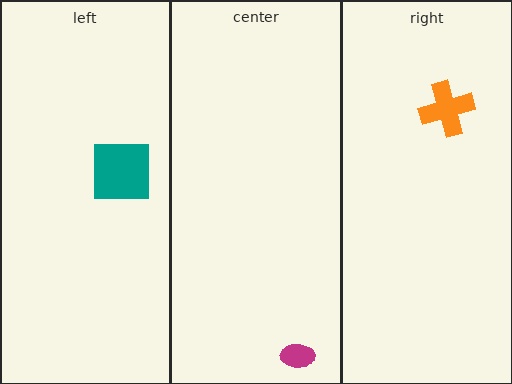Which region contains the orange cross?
The right region.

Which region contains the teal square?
The left region.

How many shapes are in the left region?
1.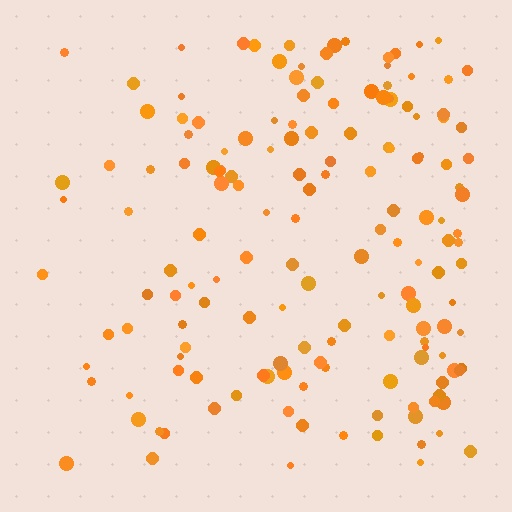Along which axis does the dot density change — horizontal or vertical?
Horizontal.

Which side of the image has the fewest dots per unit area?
The left.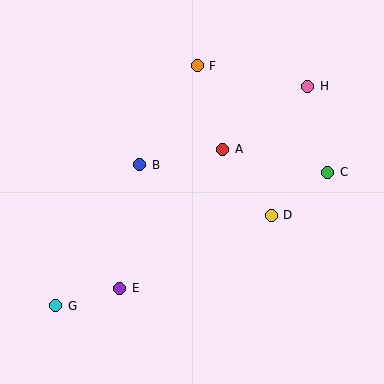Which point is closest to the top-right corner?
Point H is closest to the top-right corner.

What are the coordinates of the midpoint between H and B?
The midpoint between H and B is at (224, 125).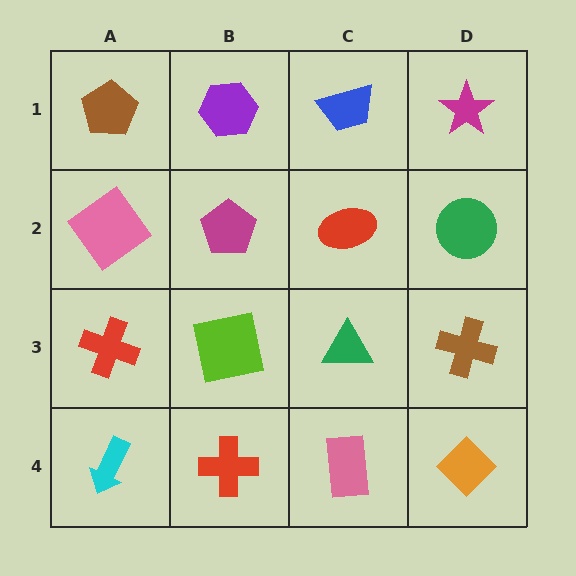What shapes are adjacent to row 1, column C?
A red ellipse (row 2, column C), a purple hexagon (row 1, column B), a magenta star (row 1, column D).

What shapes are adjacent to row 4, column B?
A lime square (row 3, column B), a cyan arrow (row 4, column A), a pink rectangle (row 4, column C).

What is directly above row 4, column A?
A red cross.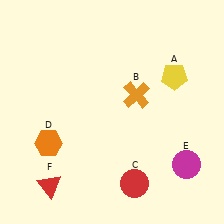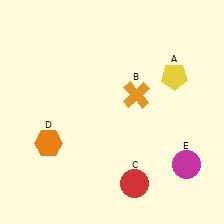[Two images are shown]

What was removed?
The red triangle (F) was removed in Image 2.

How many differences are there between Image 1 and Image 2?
There is 1 difference between the two images.